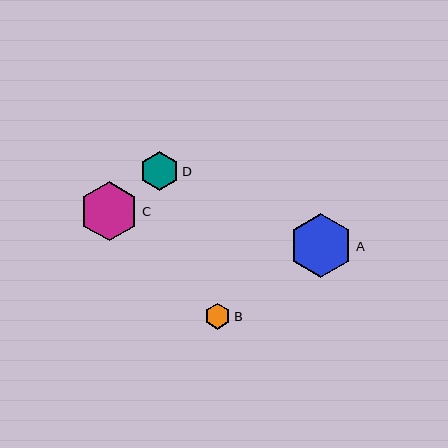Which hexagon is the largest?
Hexagon A is the largest with a size of approximately 64 pixels.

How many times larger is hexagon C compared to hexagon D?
Hexagon C is approximately 1.5 times the size of hexagon D.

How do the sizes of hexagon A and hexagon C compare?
Hexagon A and hexagon C are approximately the same size.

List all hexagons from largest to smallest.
From largest to smallest: A, C, D, B.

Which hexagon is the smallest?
Hexagon B is the smallest with a size of approximately 26 pixels.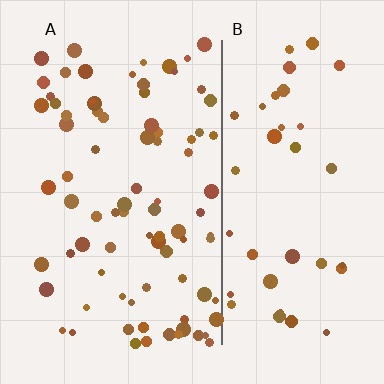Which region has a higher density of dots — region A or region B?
A (the left).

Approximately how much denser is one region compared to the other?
Approximately 2.0× — region A over region B.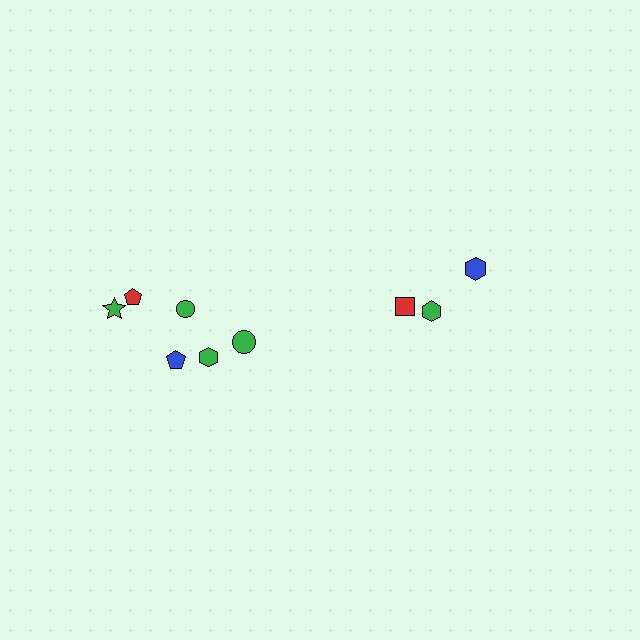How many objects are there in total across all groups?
There are 9 objects.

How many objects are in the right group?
There are 3 objects.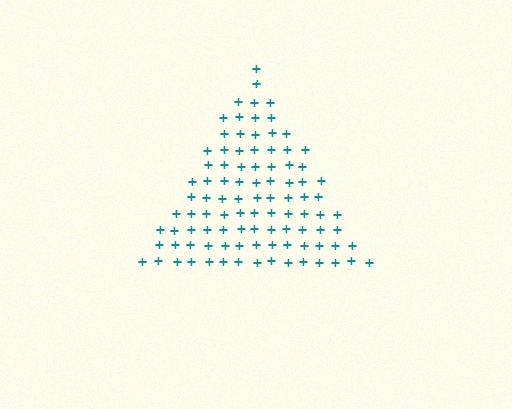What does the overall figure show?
The overall figure shows a triangle.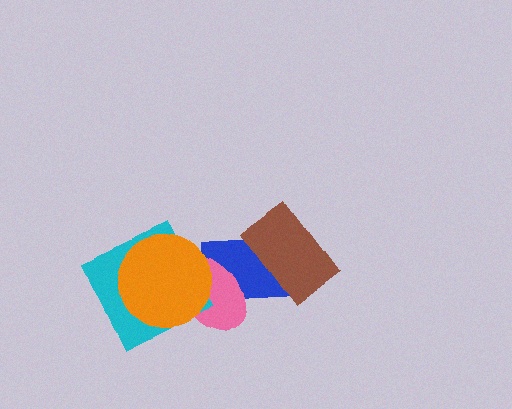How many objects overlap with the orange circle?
2 objects overlap with the orange circle.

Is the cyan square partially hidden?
Yes, it is partially covered by another shape.